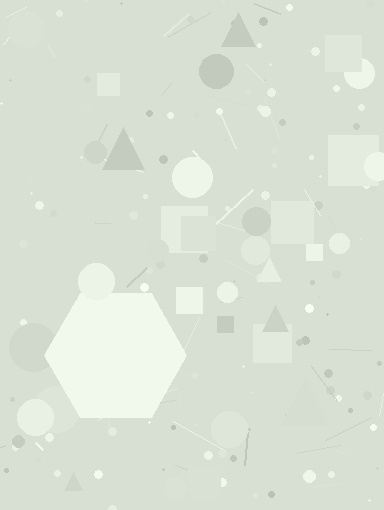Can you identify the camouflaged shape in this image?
The camouflaged shape is a hexagon.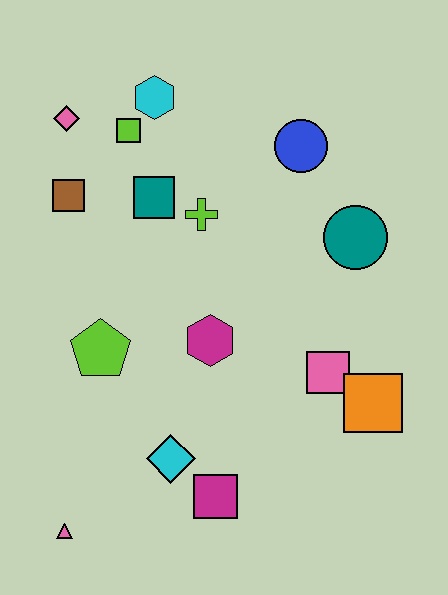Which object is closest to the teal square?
The lime cross is closest to the teal square.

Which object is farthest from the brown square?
The orange square is farthest from the brown square.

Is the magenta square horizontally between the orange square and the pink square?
No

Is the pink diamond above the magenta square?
Yes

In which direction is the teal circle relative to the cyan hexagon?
The teal circle is to the right of the cyan hexagon.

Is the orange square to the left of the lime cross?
No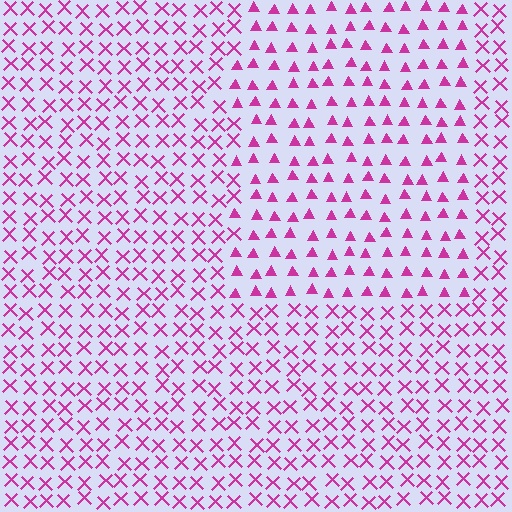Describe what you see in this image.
The image is filled with small magenta elements arranged in a uniform grid. A rectangle-shaped region contains triangles, while the surrounding area contains X marks. The boundary is defined purely by the change in element shape.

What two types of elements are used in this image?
The image uses triangles inside the rectangle region and X marks outside it.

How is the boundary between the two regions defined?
The boundary is defined by a change in element shape: triangles inside vs. X marks outside. All elements share the same color and spacing.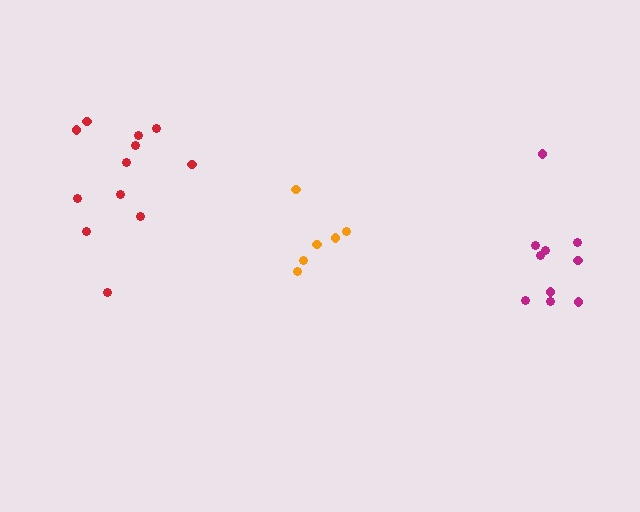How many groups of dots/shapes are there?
There are 3 groups.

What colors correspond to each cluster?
The clusters are colored: orange, magenta, red.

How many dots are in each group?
Group 1: 6 dots, Group 2: 10 dots, Group 3: 12 dots (28 total).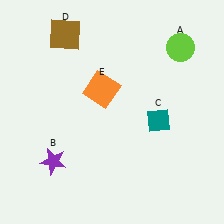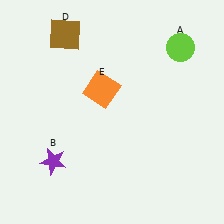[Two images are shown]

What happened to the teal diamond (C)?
The teal diamond (C) was removed in Image 2. It was in the bottom-right area of Image 1.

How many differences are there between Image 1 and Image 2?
There is 1 difference between the two images.